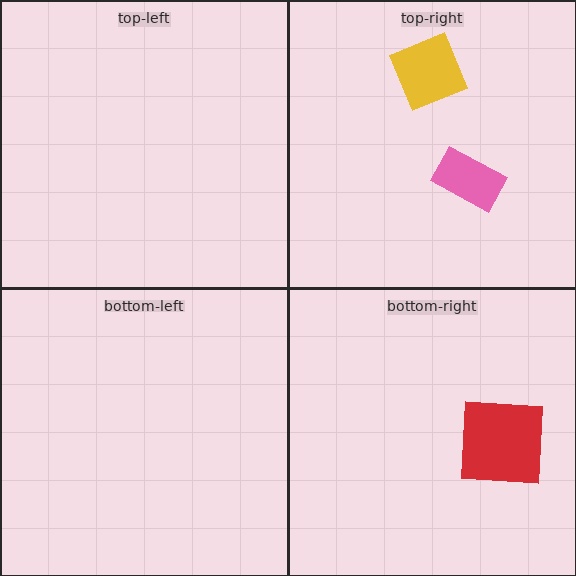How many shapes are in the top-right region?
2.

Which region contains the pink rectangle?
The top-right region.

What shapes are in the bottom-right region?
The red square.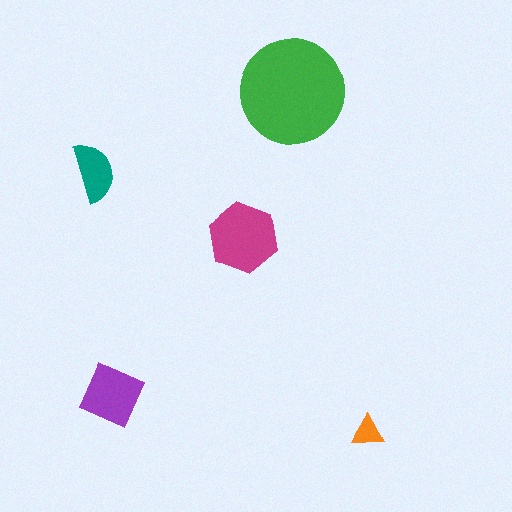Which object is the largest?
The green circle.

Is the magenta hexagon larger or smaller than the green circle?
Smaller.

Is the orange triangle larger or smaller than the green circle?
Smaller.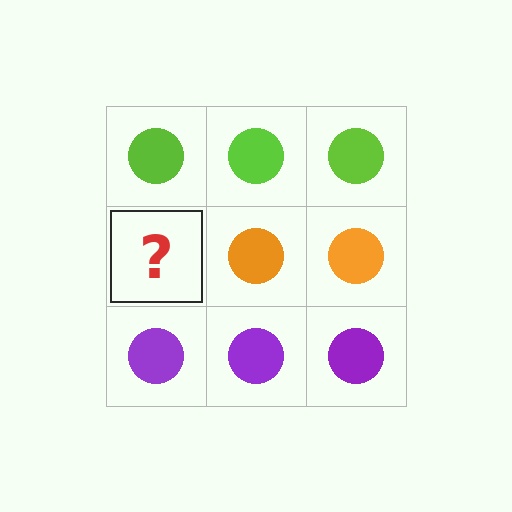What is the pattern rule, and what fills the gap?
The rule is that each row has a consistent color. The gap should be filled with an orange circle.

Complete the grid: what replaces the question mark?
The question mark should be replaced with an orange circle.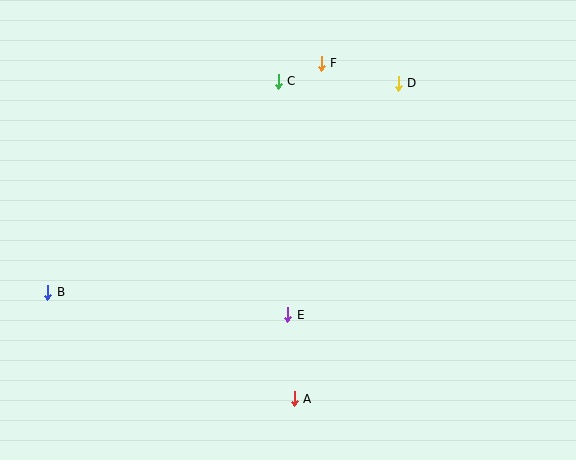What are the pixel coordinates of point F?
Point F is at (321, 63).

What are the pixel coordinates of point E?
Point E is at (288, 315).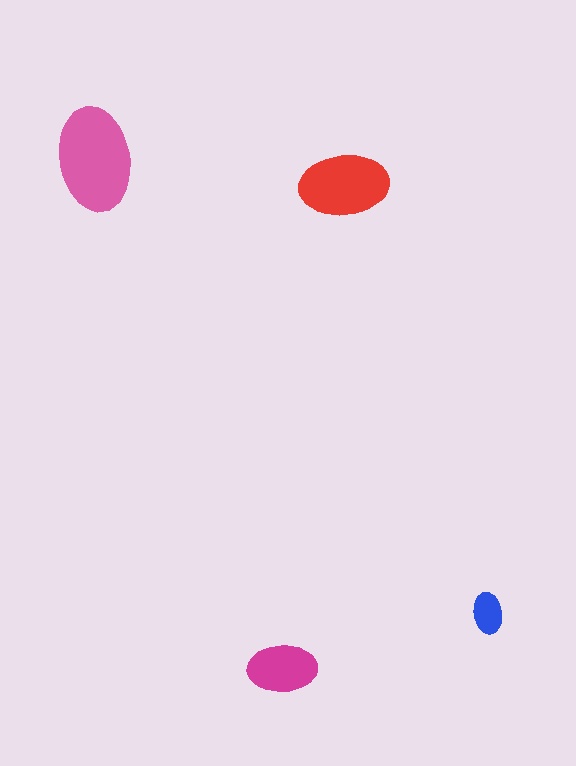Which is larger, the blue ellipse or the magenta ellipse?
The magenta one.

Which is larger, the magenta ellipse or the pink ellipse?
The pink one.